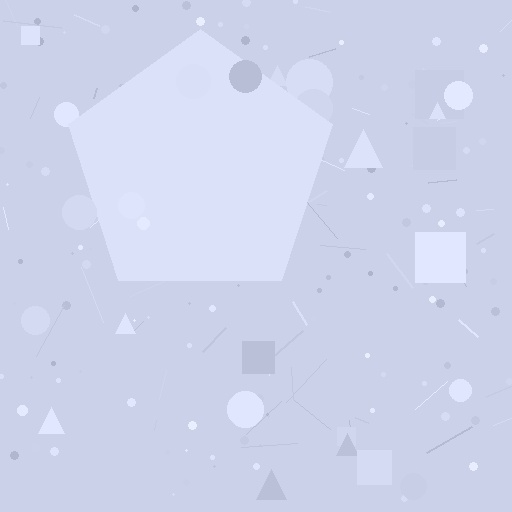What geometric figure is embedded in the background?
A pentagon is embedded in the background.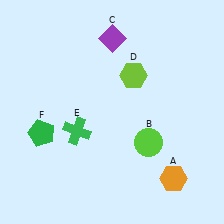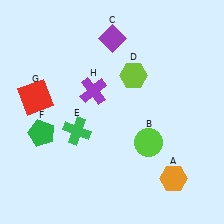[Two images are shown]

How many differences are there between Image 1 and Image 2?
There are 2 differences between the two images.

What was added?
A red square (G), a purple cross (H) were added in Image 2.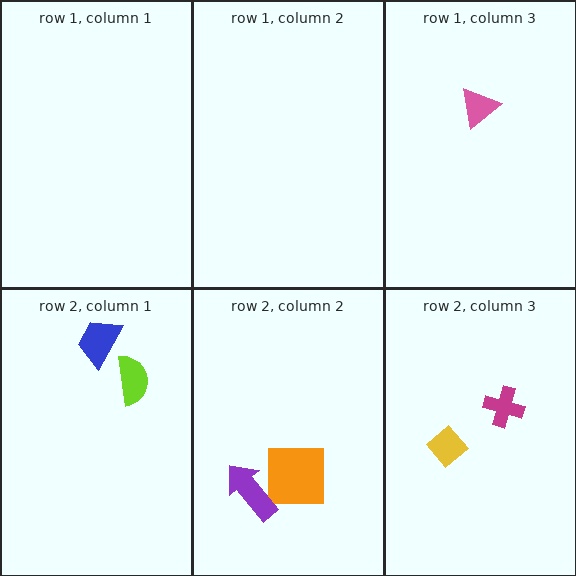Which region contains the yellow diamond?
The row 2, column 3 region.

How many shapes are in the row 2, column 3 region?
2.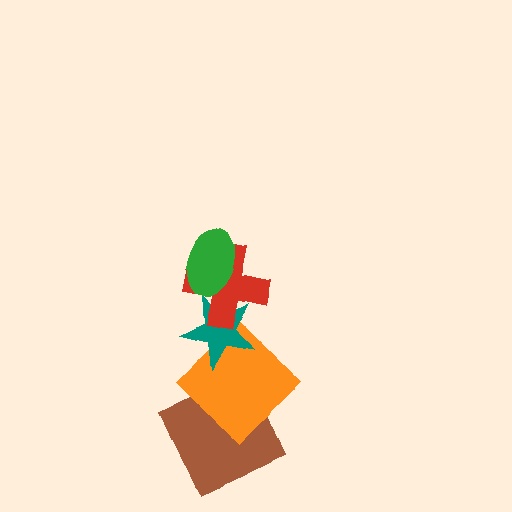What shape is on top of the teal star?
The red cross is on top of the teal star.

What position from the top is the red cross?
The red cross is 2nd from the top.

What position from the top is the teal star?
The teal star is 3rd from the top.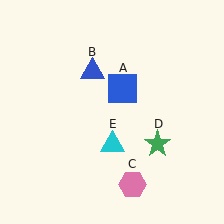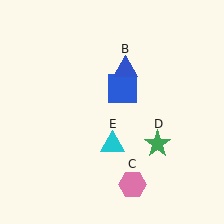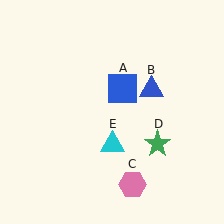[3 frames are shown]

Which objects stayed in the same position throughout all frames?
Blue square (object A) and pink hexagon (object C) and green star (object D) and cyan triangle (object E) remained stationary.